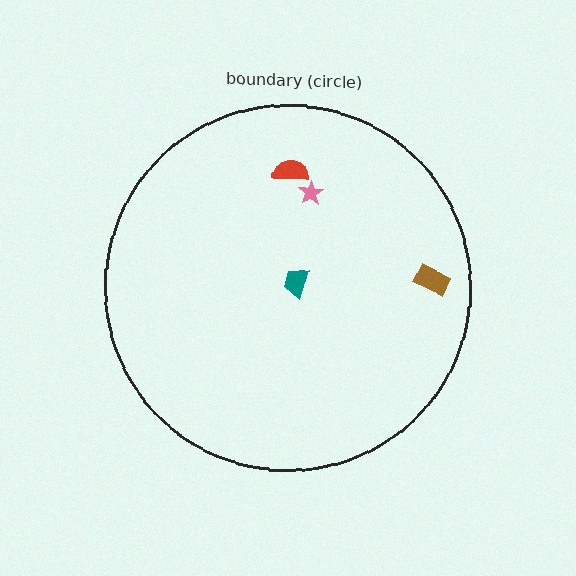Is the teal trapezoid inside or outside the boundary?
Inside.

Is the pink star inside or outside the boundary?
Inside.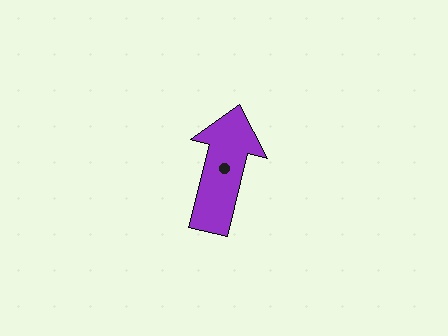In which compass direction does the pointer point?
North.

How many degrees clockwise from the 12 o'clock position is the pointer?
Approximately 14 degrees.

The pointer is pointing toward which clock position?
Roughly 12 o'clock.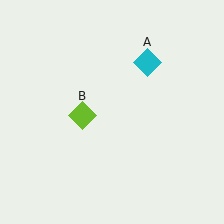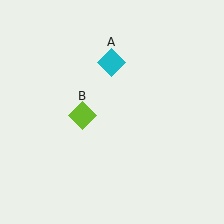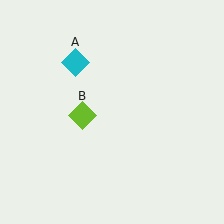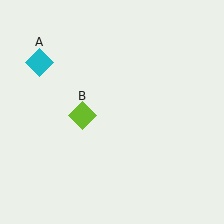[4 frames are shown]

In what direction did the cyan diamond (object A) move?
The cyan diamond (object A) moved left.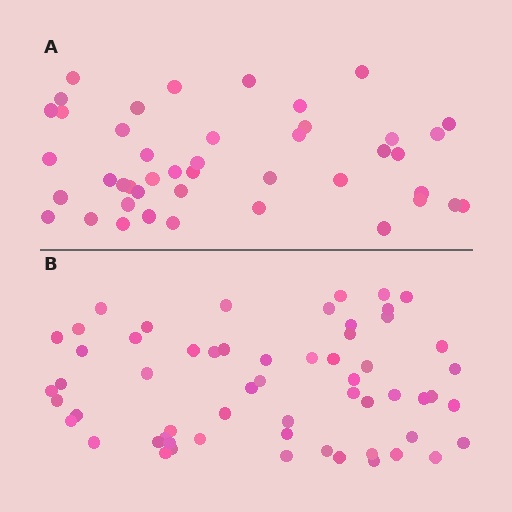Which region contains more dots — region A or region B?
Region B (the bottom region) has more dots.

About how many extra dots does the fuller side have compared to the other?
Region B has approximately 15 more dots than region A.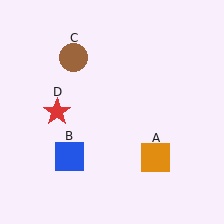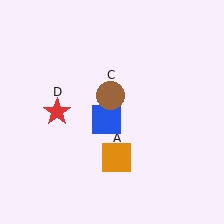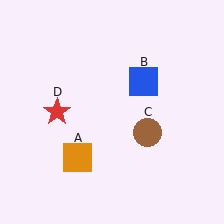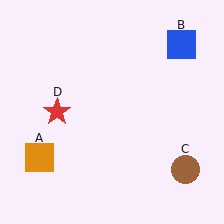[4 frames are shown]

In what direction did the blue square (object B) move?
The blue square (object B) moved up and to the right.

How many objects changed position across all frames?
3 objects changed position: orange square (object A), blue square (object B), brown circle (object C).